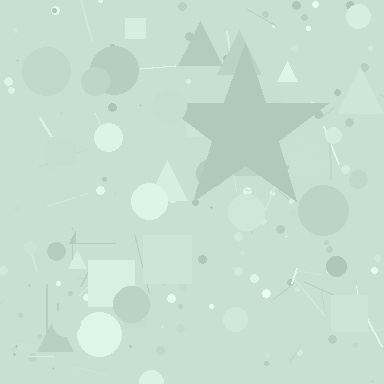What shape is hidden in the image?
A star is hidden in the image.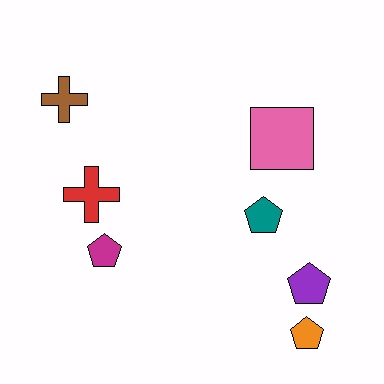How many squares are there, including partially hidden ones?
There is 1 square.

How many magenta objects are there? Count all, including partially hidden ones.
There is 1 magenta object.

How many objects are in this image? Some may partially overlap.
There are 7 objects.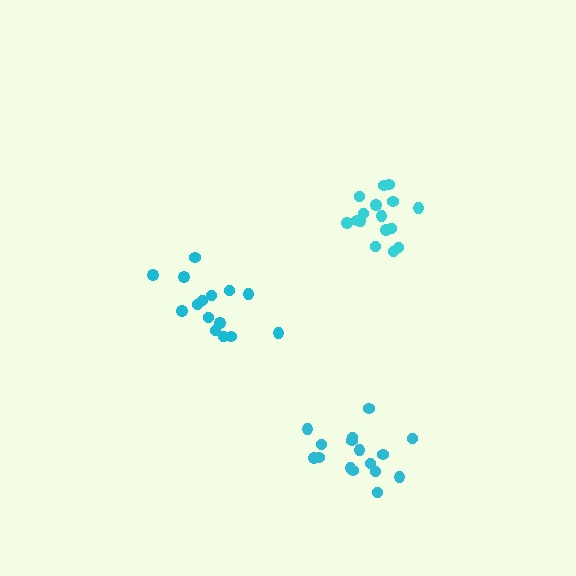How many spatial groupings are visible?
There are 3 spatial groupings.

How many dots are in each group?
Group 1: 16 dots, Group 2: 16 dots, Group 3: 15 dots (47 total).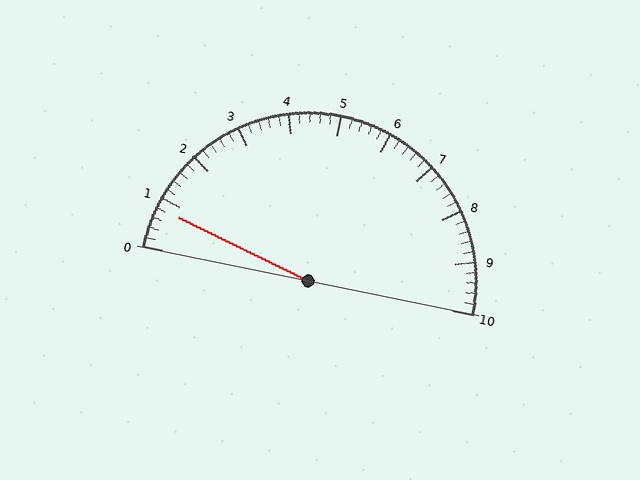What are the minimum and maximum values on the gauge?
The gauge ranges from 0 to 10.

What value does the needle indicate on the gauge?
The needle indicates approximately 0.8.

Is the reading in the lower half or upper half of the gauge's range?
The reading is in the lower half of the range (0 to 10).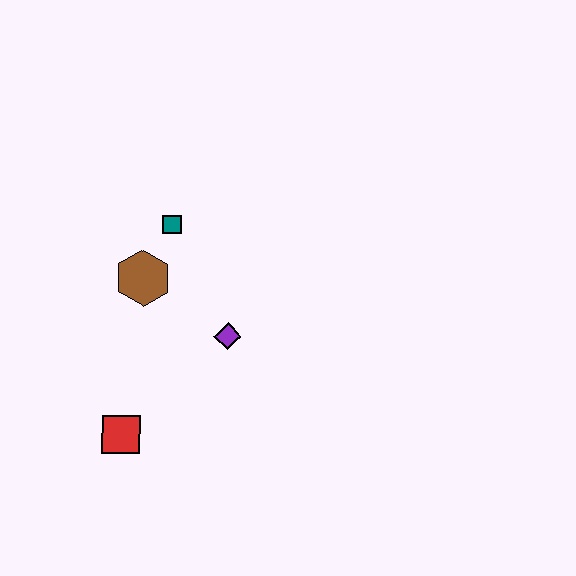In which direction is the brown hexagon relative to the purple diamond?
The brown hexagon is to the left of the purple diamond.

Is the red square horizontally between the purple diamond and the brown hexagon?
No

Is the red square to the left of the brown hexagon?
Yes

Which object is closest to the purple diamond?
The brown hexagon is closest to the purple diamond.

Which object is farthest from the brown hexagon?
The red square is farthest from the brown hexagon.